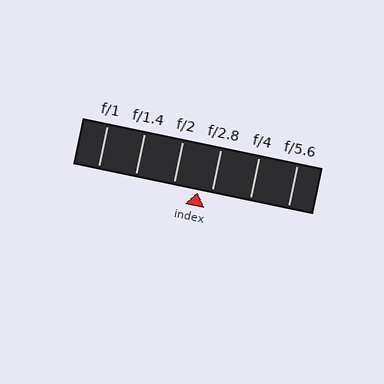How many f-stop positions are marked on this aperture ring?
There are 6 f-stop positions marked.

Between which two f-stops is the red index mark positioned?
The index mark is between f/2 and f/2.8.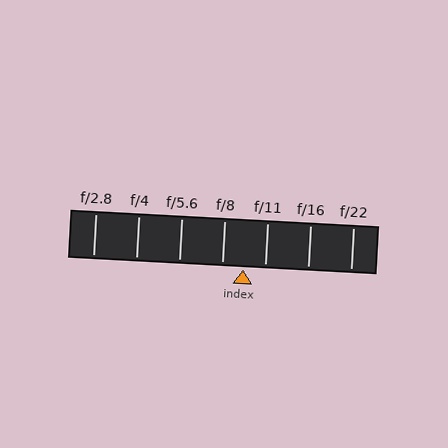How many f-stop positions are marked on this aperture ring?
There are 7 f-stop positions marked.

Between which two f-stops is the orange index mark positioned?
The index mark is between f/8 and f/11.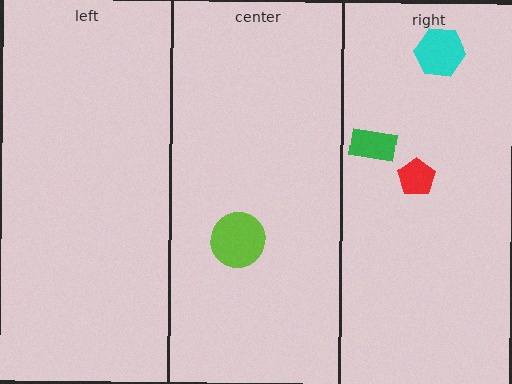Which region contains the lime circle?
The center region.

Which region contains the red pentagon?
The right region.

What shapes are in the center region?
The lime circle.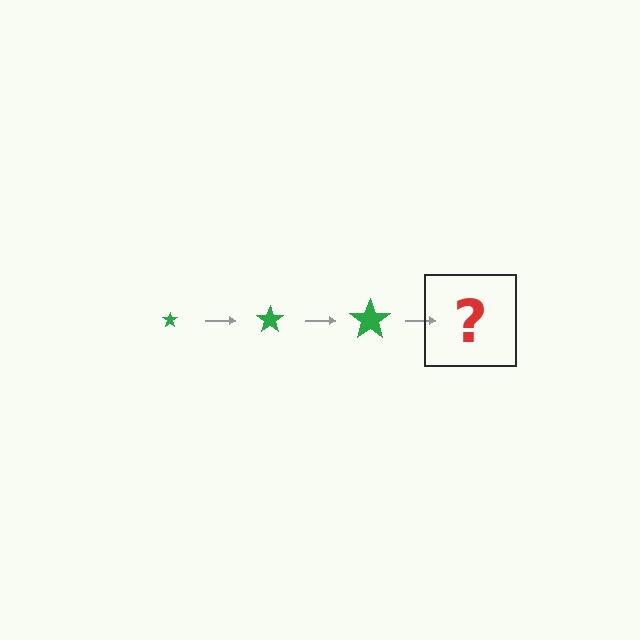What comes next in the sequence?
The next element should be a green star, larger than the previous one.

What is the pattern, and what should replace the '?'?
The pattern is that the star gets progressively larger each step. The '?' should be a green star, larger than the previous one.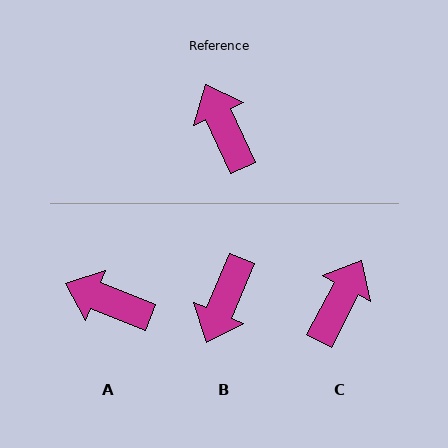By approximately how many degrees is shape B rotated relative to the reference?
Approximately 133 degrees counter-clockwise.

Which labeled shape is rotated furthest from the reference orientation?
B, about 133 degrees away.